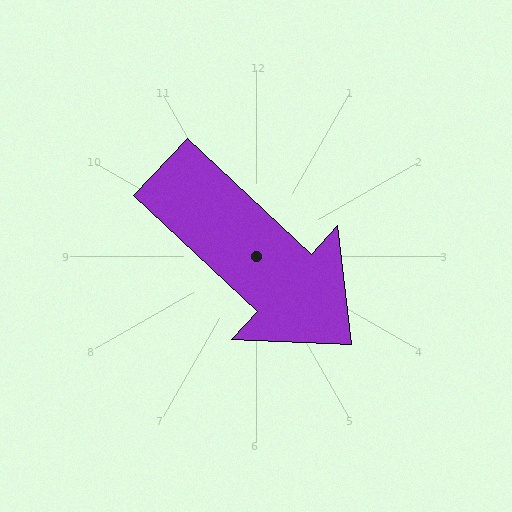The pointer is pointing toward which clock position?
Roughly 4 o'clock.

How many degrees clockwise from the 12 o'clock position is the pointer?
Approximately 133 degrees.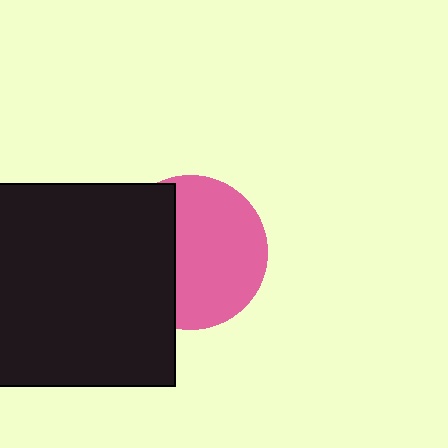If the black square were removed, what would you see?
You would see the complete pink circle.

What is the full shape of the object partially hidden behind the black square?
The partially hidden object is a pink circle.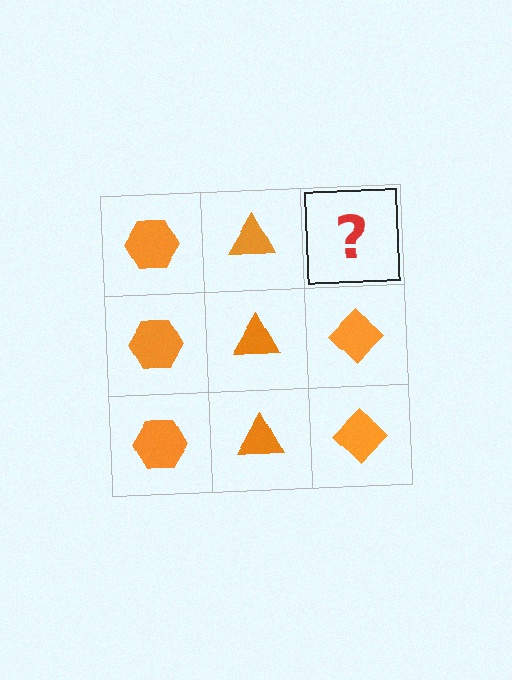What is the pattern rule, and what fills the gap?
The rule is that each column has a consistent shape. The gap should be filled with an orange diamond.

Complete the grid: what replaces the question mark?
The question mark should be replaced with an orange diamond.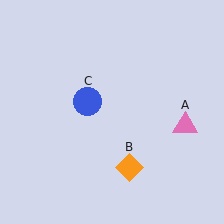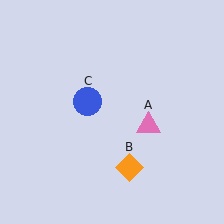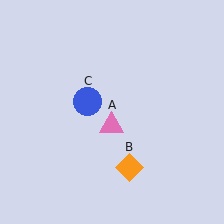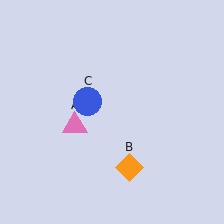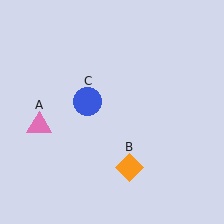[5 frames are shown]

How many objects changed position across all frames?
1 object changed position: pink triangle (object A).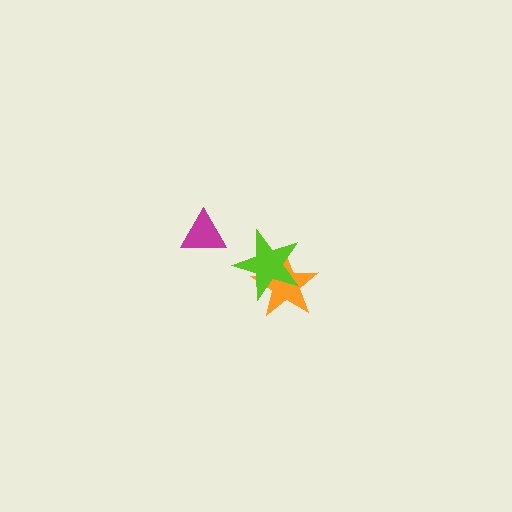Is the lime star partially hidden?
No, no other shape covers it.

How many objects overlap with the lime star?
1 object overlaps with the lime star.